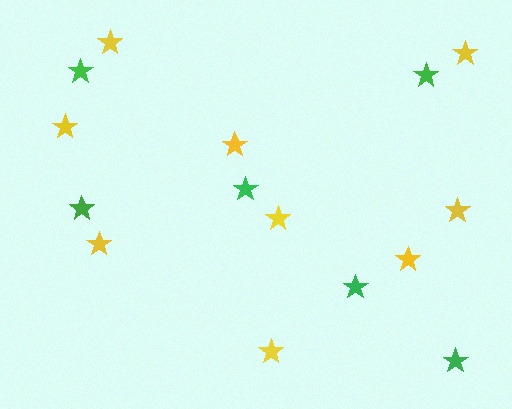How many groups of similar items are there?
There are 2 groups: one group of yellow stars (9) and one group of green stars (6).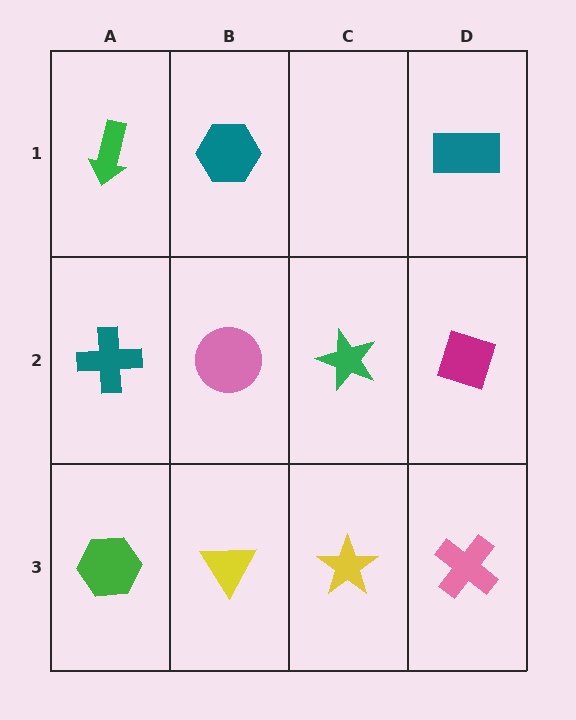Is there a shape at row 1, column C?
No, that cell is empty.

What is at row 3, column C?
A yellow star.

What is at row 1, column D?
A teal rectangle.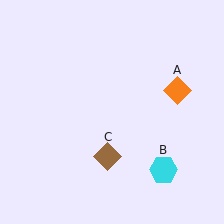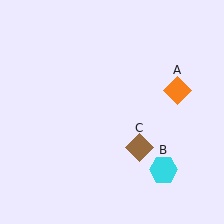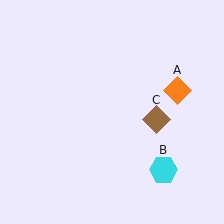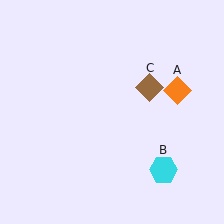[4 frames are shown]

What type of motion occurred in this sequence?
The brown diamond (object C) rotated counterclockwise around the center of the scene.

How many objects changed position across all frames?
1 object changed position: brown diamond (object C).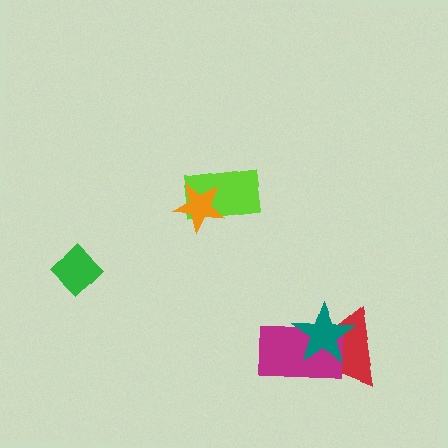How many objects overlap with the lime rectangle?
1 object overlaps with the lime rectangle.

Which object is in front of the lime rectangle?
The orange star is in front of the lime rectangle.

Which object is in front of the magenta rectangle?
The teal star is in front of the magenta rectangle.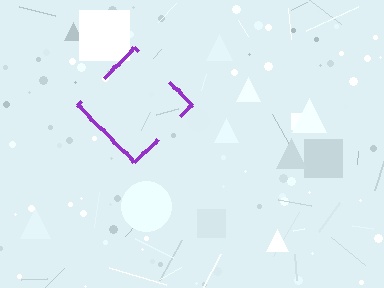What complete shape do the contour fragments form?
The contour fragments form a diamond.